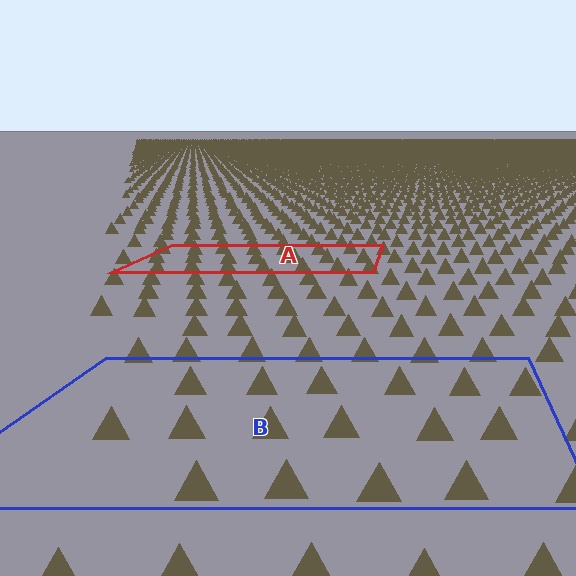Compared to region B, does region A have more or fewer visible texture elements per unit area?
Region A has more texture elements per unit area — they are packed more densely because it is farther away.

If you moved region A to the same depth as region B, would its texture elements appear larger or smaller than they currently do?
They would appear larger. At a closer depth, the same texture elements are projected at a bigger on-screen size.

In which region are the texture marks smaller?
The texture marks are smaller in region A, because it is farther away.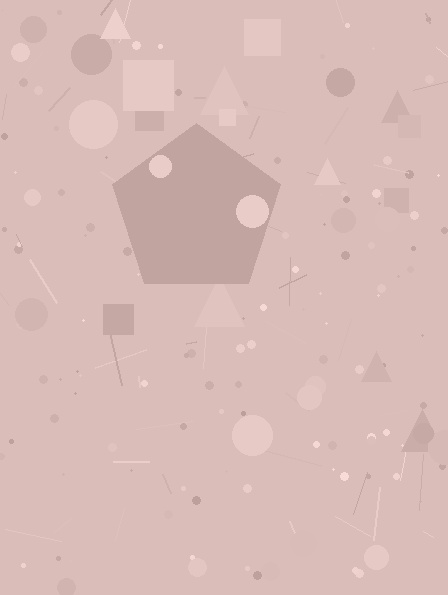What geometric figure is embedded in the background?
A pentagon is embedded in the background.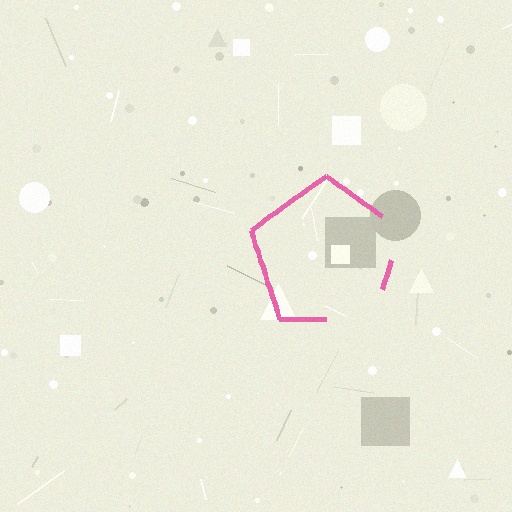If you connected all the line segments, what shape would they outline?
They would outline a pentagon.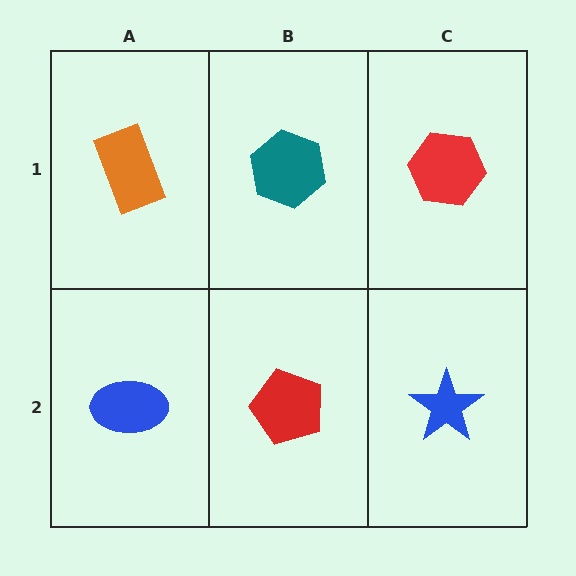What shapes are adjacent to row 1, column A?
A blue ellipse (row 2, column A), a teal hexagon (row 1, column B).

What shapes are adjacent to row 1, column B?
A red pentagon (row 2, column B), an orange rectangle (row 1, column A), a red hexagon (row 1, column C).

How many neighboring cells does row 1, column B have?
3.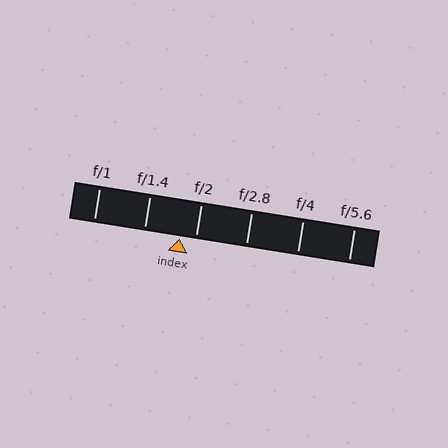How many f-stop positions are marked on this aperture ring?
There are 6 f-stop positions marked.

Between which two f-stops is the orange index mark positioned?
The index mark is between f/1.4 and f/2.